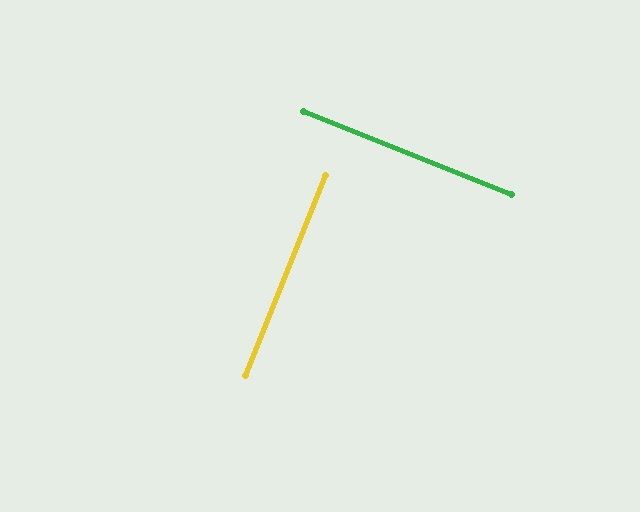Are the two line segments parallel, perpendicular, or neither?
Perpendicular — they meet at approximately 90°.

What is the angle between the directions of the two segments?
Approximately 90 degrees.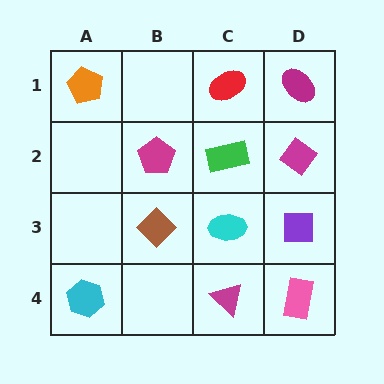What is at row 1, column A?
An orange pentagon.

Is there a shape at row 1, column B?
No, that cell is empty.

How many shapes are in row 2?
3 shapes.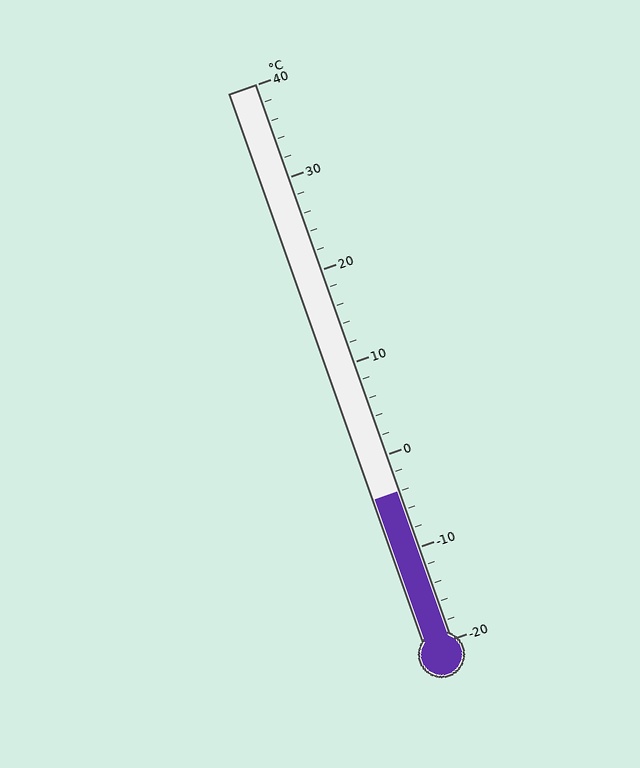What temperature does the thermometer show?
The thermometer shows approximately -4°C.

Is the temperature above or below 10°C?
The temperature is below 10°C.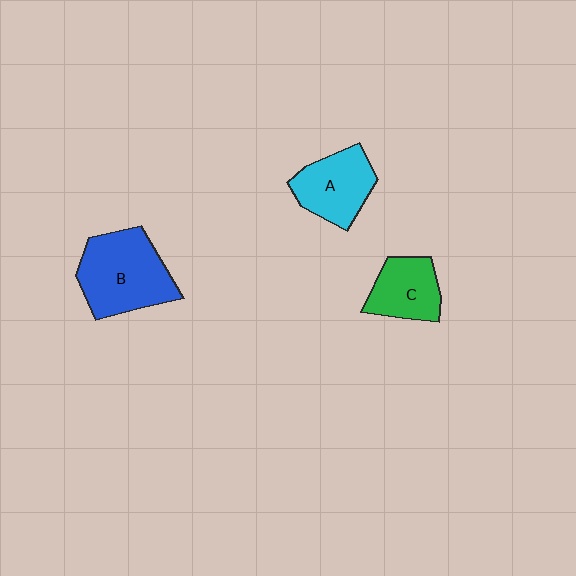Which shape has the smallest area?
Shape C (green).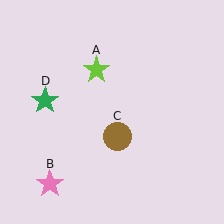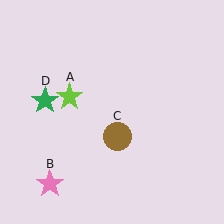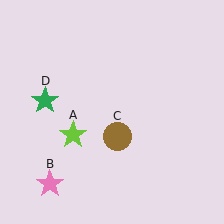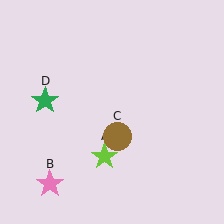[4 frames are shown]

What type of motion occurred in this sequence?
The lime star (object A) rotated counterclockwise around the center of the scene.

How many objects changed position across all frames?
1 object changed position: lime star (object A).